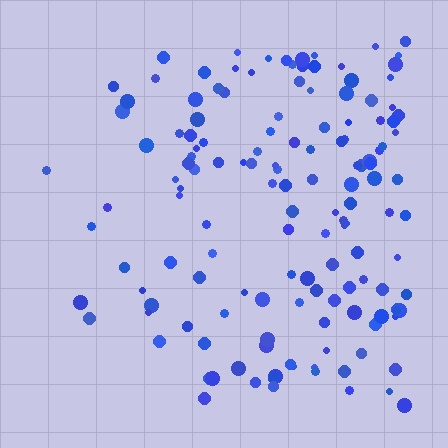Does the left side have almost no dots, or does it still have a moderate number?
Still a moderate number, just noticeably fewer than the right.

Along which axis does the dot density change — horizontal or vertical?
Horizontal.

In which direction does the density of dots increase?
From left to right, with the right side densest.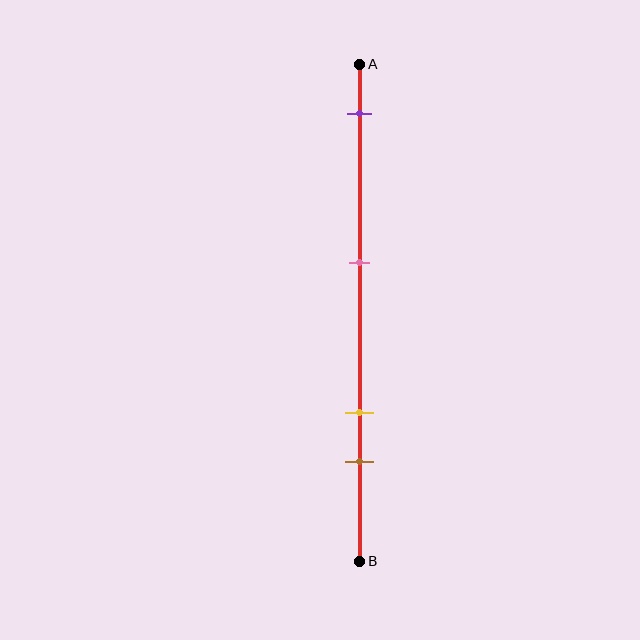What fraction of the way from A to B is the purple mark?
The purple mark is approximately 10% (0.1) of the way from A to B.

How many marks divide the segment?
There are 4 marks dividing the segment.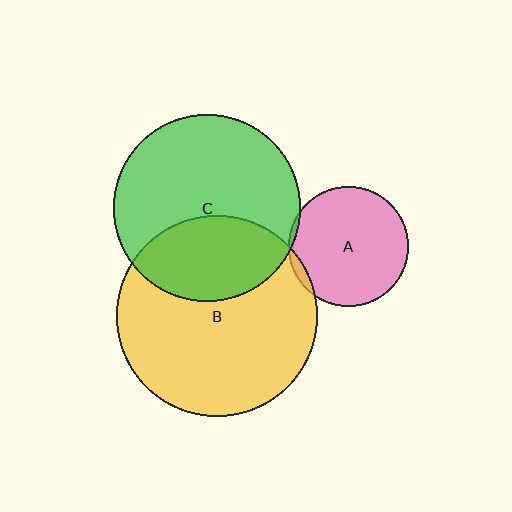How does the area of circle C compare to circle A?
Approximately 2.4 times.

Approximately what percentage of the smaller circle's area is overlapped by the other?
Approximately 5%.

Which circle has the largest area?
Circle B (yellow).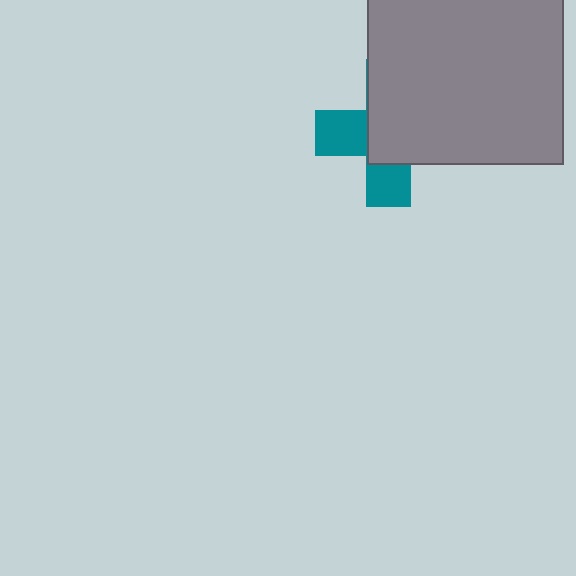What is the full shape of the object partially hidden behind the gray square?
The partially hidden object is a teal cross.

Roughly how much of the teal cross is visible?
A small part of it is visible (roughly 39%).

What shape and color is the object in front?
The object in front is a gray square.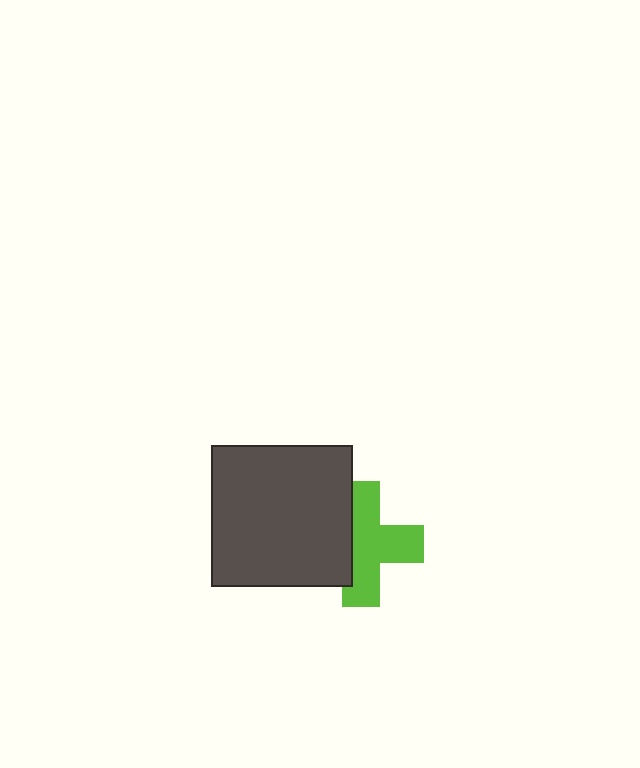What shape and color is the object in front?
The object in front is a dark gray square.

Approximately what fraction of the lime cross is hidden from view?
Roughly 36% of the lime cross is hidden behind the dark gray square.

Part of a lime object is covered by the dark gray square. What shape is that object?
It is a cross.